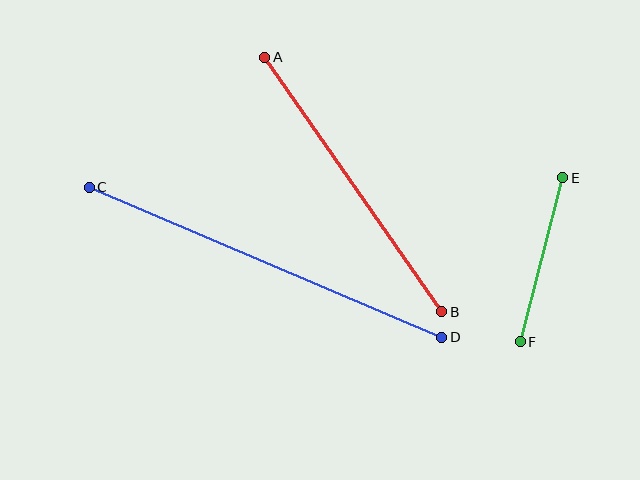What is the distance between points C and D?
The distance is approximately 383 pixels.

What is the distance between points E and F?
The distance is approximately 170 pixels.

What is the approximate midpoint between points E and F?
The midpoint is at approximately (541, 260) pixels.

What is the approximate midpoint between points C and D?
The midpoint is at approximately (265, 262) pixels.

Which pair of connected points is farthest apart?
Points C and D are farthest apart.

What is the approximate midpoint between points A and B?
The midpoint is at approximately (353, 184) pixels.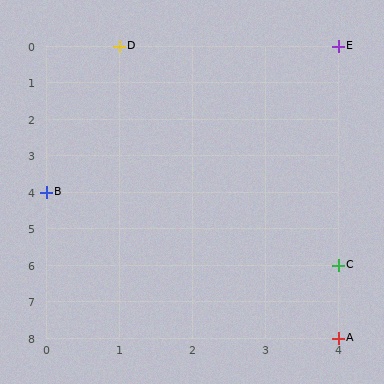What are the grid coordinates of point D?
Point D is at grid coordinates (1, 0).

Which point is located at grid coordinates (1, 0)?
Point D is at (1, 0).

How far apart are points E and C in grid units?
Points E and C are 6 rows apart.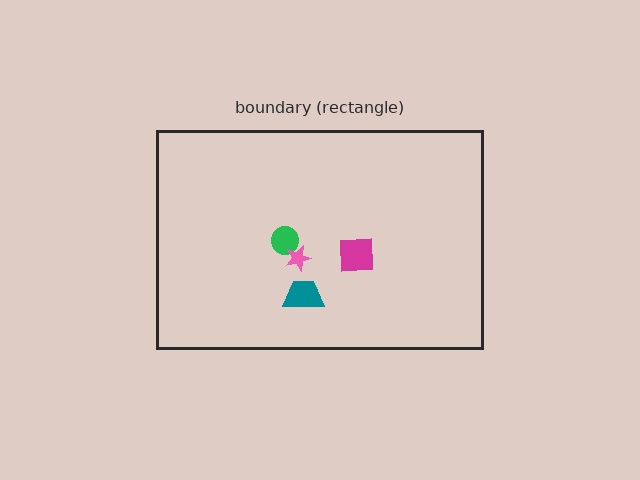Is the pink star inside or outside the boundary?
Inside.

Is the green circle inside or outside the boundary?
Inside.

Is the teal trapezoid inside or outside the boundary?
Inside.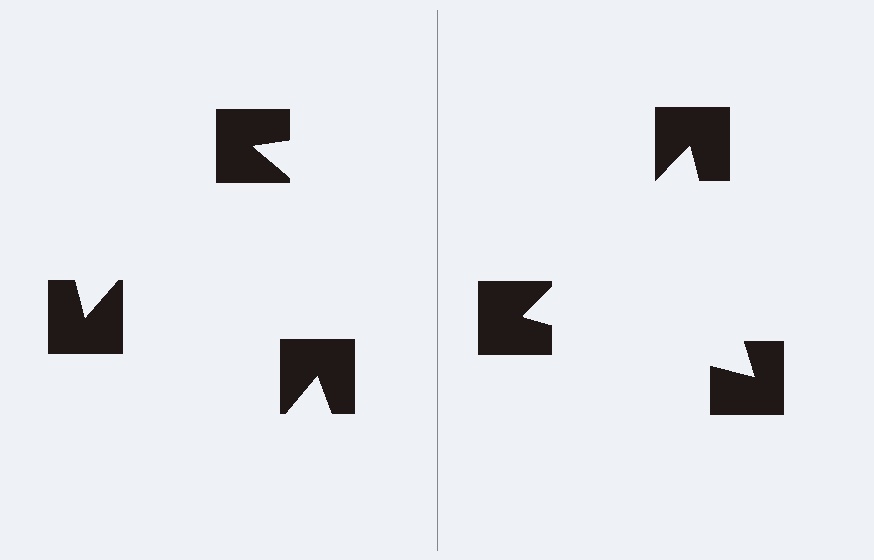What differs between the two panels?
The notched squares are positioned identically on both sides; only the wedge orientations differ. On the right they align to a triangle; on the left they are misaligned.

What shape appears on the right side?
An illusory triangle.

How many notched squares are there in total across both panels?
6 — 3 on each side.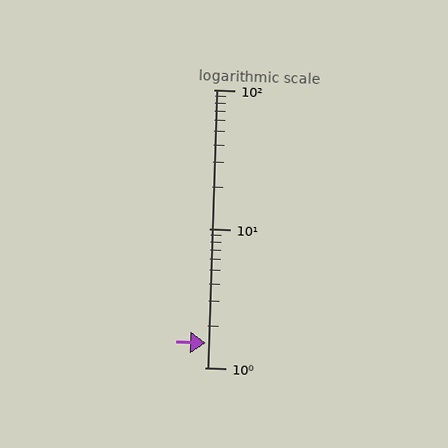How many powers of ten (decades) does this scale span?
The scale spans 2 decades, from 1 to 100.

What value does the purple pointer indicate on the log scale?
The pointer indicates approximately 1.5.